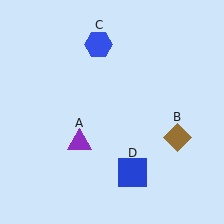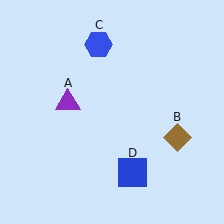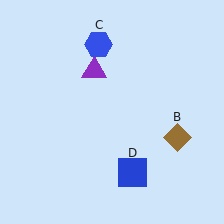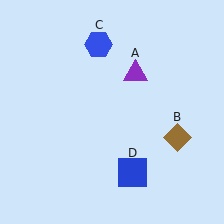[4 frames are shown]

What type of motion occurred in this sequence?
The purple triangle (object A) rotated clockwise around the center of the scene.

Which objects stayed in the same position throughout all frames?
Brown diamond (object B) and blue hexagon (object C) and blue square (object D) remained stationary.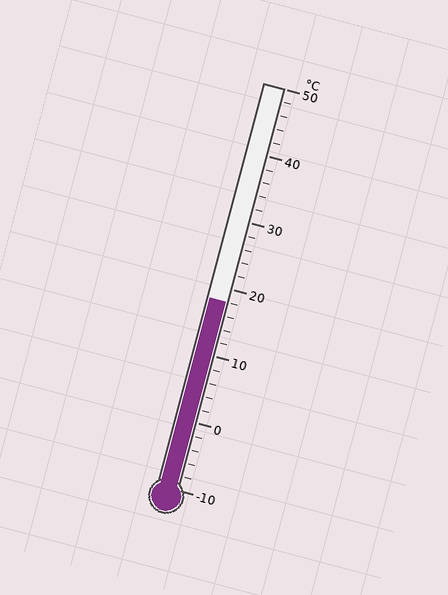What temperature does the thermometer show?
The thermometer shows approximately 18°C.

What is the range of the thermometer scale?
The thermometer scale ranges from -10°C to 50°C.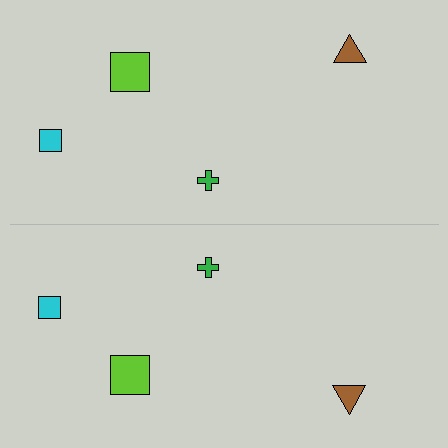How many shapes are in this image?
There are 8 shapes in this image.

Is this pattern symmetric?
Yes, this pattern has bilateral (reflection) symmetry.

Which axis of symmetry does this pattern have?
The pattern has a horizontal axis of symmetry running through the center of the image.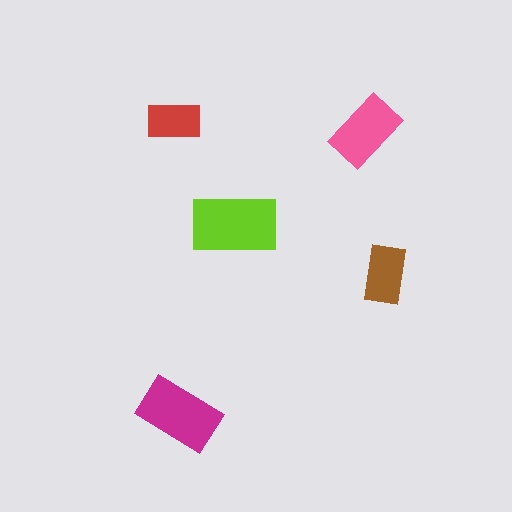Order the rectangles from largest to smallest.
the lime one, the magenta one, the pink one, the brown one, the red one.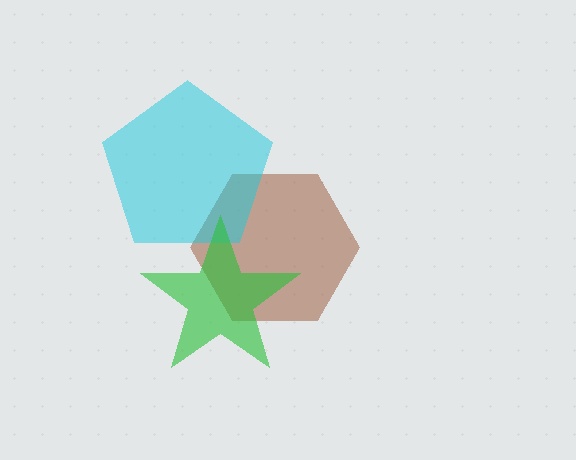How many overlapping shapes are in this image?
There are 3 overlapping shapes in the image.